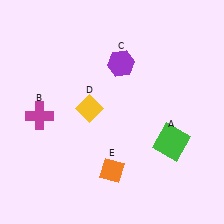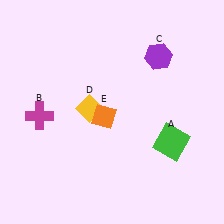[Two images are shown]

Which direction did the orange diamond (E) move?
The orange diamond (E) moved up.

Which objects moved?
The objects that moved are: the purple hexagon (C), the orange diamond (E).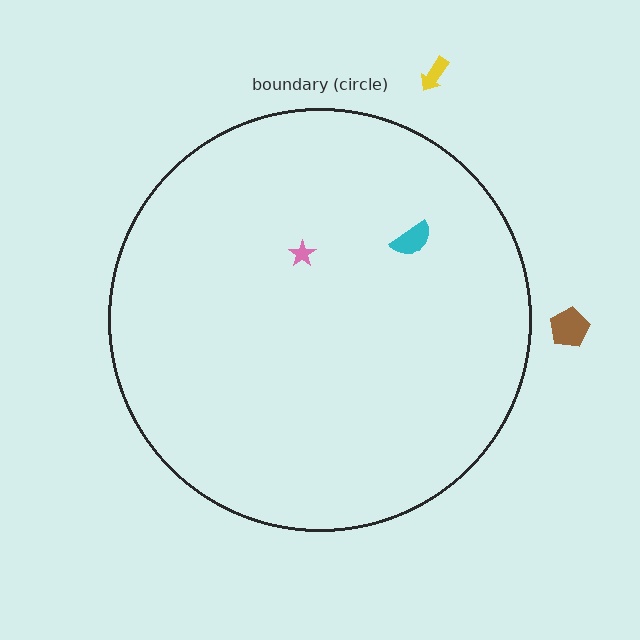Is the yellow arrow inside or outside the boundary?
Outside.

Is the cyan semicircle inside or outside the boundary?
Inside.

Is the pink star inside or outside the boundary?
Inside.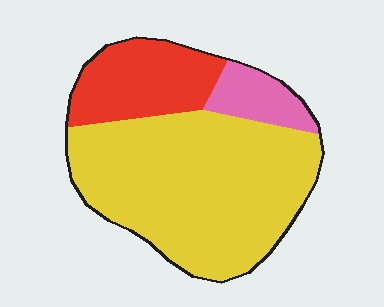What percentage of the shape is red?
Red takes up between a sixth and a third of the shape.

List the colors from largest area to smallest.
From largest to smallest: yellow, red, pink.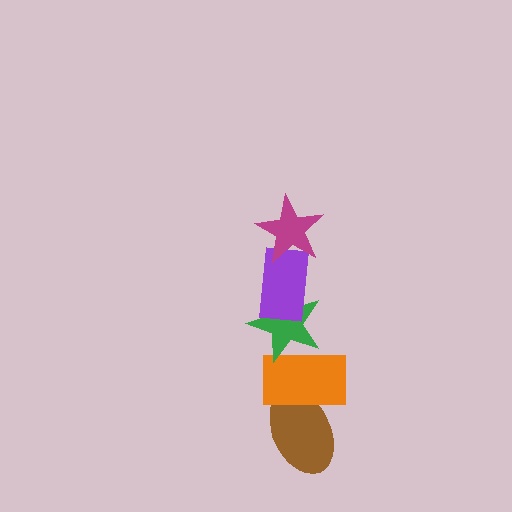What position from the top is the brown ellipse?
The brown ellipse is 5th from the top.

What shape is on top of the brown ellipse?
The orange rectangle is on top of the brown ellipse.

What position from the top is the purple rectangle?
The purple rectangle is 2nd from the top.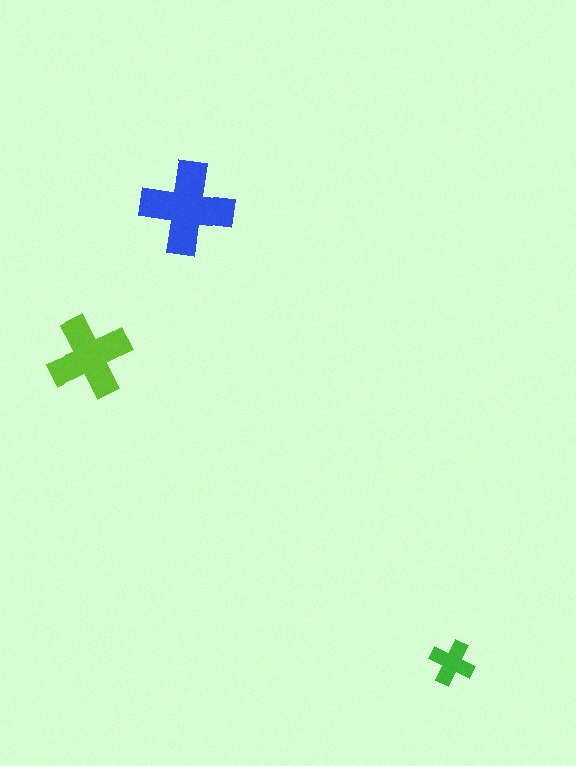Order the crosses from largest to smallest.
the blue one, the lime one, the green one.